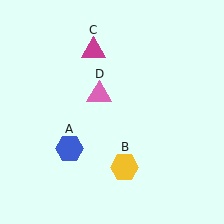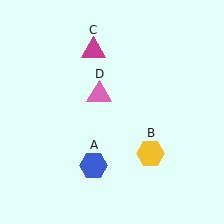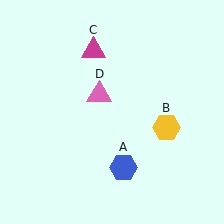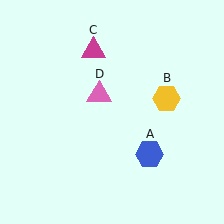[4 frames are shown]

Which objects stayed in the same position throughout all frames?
Magenta triangle (object C) and pink triangle (object D) remained stationary.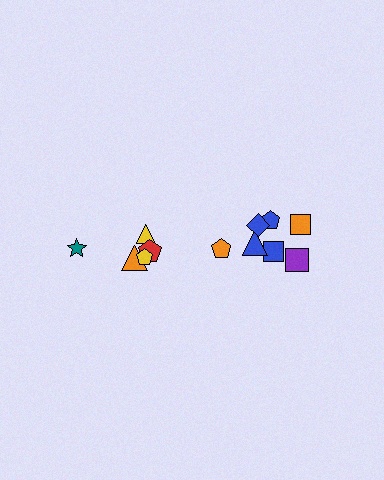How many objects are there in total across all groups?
There are 12 objects.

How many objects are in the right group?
There are 7 objects.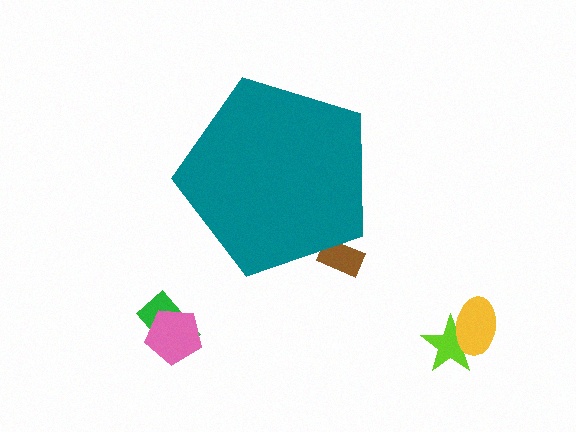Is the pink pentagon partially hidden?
No, the pink pentagon is fully visible.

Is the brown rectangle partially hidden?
Yes, the brown rectangle is partially hidden behind the teal pentagon.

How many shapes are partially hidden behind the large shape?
1 shape is partially hidden.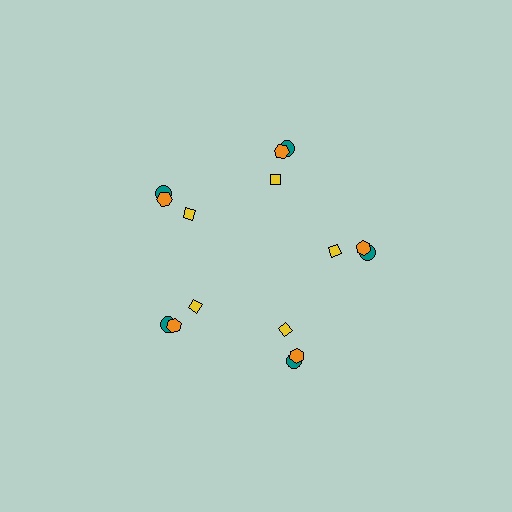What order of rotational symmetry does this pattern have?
This pattern has 5-fold rotational symmetry.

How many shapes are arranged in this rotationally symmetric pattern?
There are 15 shapes, arranged in 5 groups of 3.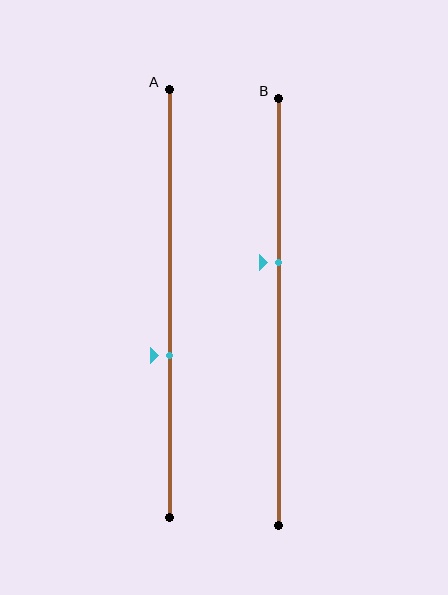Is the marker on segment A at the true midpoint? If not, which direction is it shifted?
No, the marker on segment A is shifted downward by about 12% of the segment length.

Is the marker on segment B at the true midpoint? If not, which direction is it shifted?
No, the marker on segment B is shifted upward by about 12% of the segment length.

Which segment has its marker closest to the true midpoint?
Segment B has its marker closest to the true midpoint.